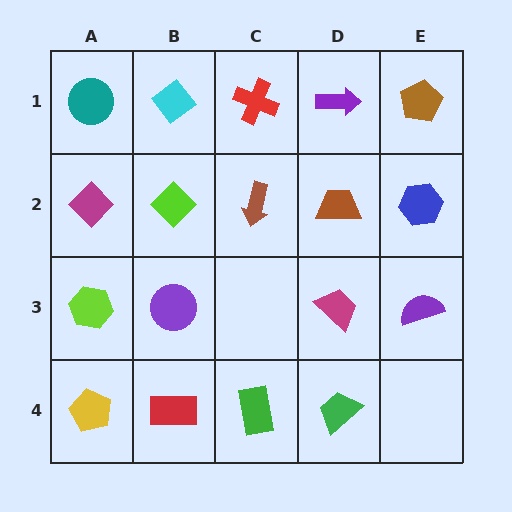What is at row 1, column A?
A teal circle.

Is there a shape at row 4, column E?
No, that cell is empty.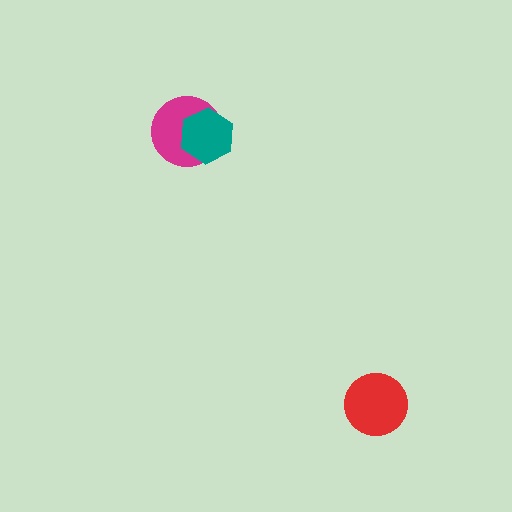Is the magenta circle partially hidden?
Yes, it is partially covered by another shape.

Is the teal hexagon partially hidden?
No, no other shape covers it.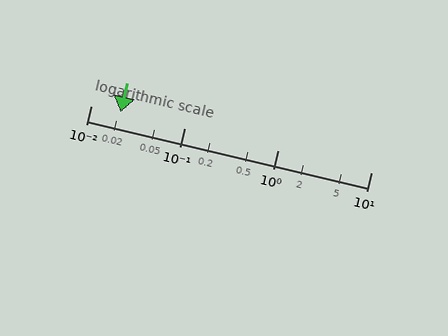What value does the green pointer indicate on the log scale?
The pointer indicates approximately 0.021.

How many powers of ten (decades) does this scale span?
The scale spans 3 decades, from 0.01 to 10.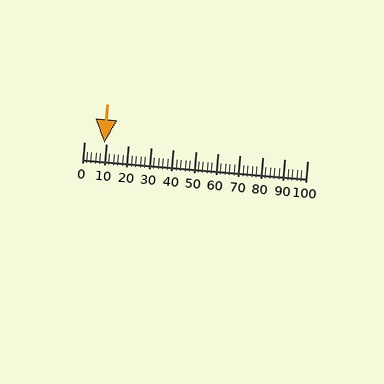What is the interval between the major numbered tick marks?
The major tick marks are spaced 10 units apart.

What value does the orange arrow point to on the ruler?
The orange arrow points to approximately 9.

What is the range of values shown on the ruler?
The ruler shows values from 0 to 100.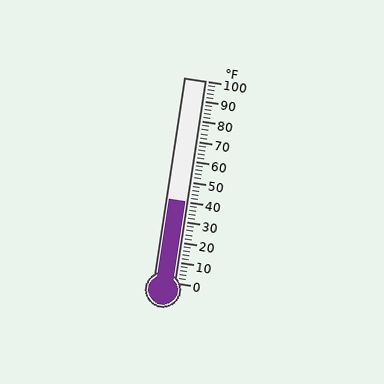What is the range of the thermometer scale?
The thermometer scale ranges from 0°F to 100°F.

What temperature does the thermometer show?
The thermometer shows approximately 40°F.